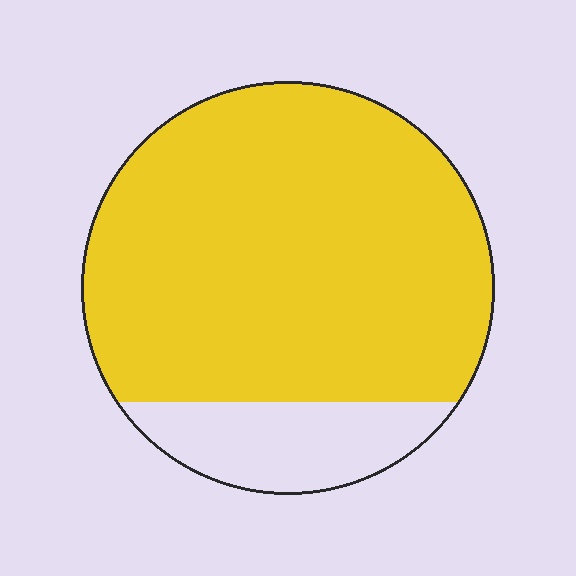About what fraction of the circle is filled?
About five sixths (5/6).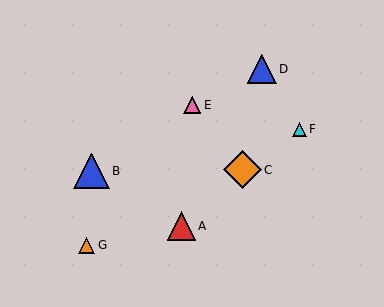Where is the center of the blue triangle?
The center of the blue triangle is at (262, 69).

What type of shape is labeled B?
Shape B is a blue triangle.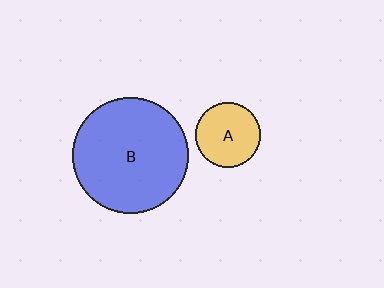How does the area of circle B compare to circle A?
Approximately 3.2 times.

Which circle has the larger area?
Circle B (blue).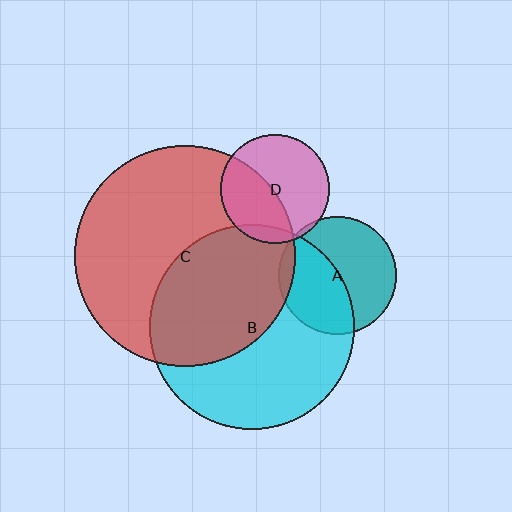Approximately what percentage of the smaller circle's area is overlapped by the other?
Approximately 10%.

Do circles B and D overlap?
Yes.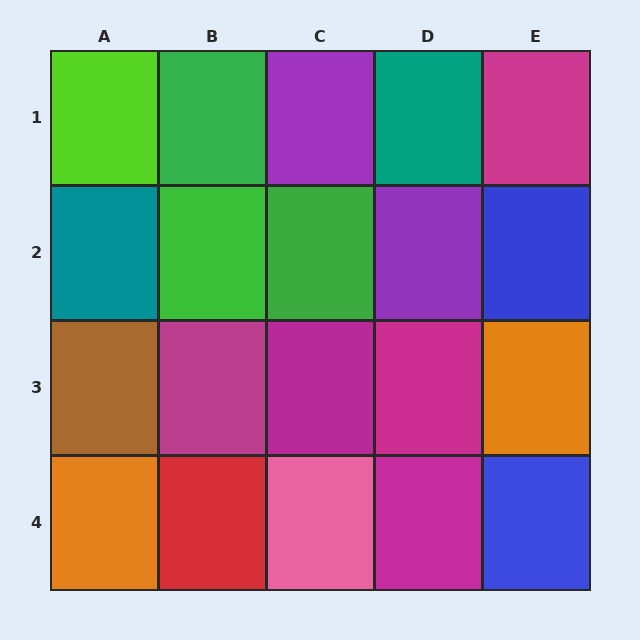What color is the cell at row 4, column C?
Pink.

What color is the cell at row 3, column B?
Magenta.